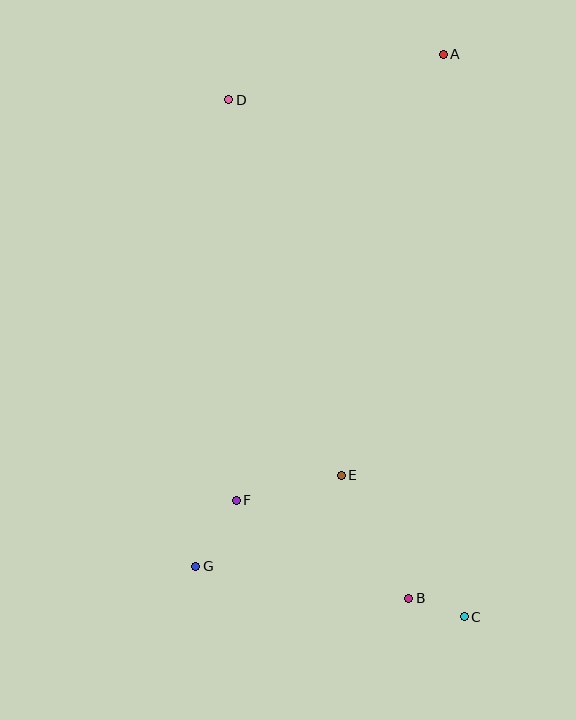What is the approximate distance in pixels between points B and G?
The distance between B and G is approximately 215 pixels.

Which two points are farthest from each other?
Points A and G are farthest from each other.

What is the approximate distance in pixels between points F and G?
The distance between F and G is approximately 77 pixels.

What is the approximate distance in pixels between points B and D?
The distance between B and D is approximately 530 pixels.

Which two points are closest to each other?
Points B and C are closest to each other.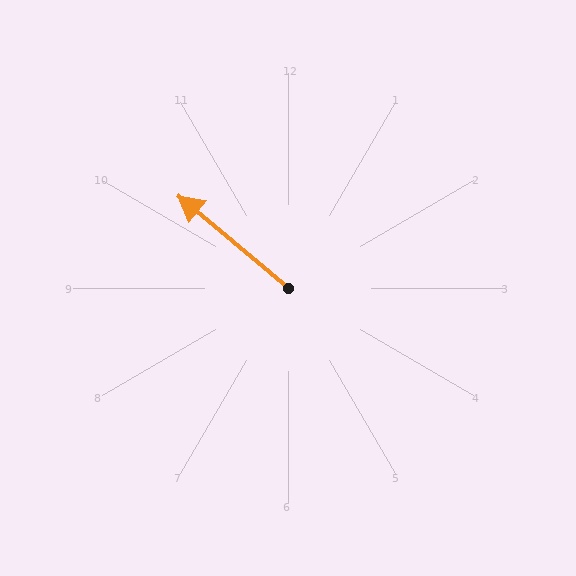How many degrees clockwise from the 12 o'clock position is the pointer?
Approximately 310 degrees.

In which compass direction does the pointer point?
Northwest.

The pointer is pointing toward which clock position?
Roughly 10 o'clock.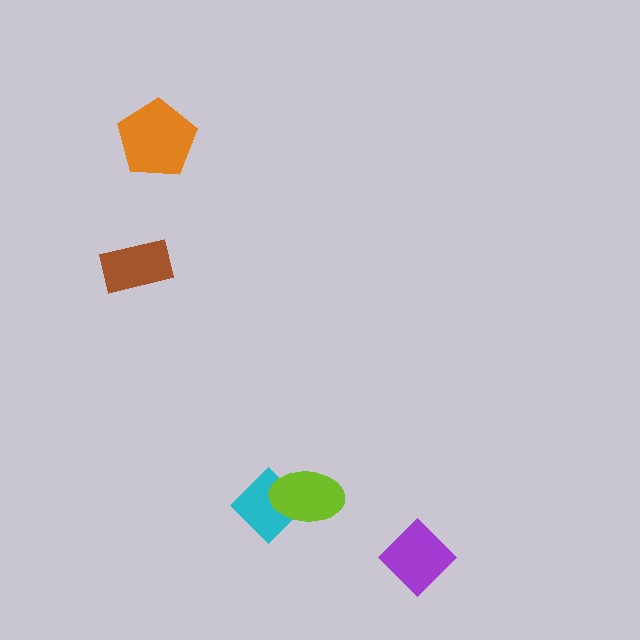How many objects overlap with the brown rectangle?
0 objects overlap with the brown rectangle.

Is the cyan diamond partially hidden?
Yes, it is partially covered by another shape.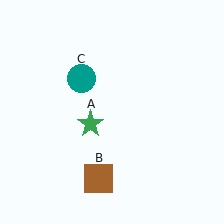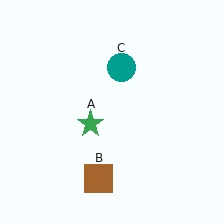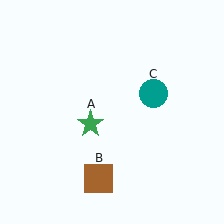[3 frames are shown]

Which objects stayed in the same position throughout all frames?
Green star (object A) and brown square (object B) remained stationary.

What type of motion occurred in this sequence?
The teal circle (object C) rotated clockwise around the center of the scene.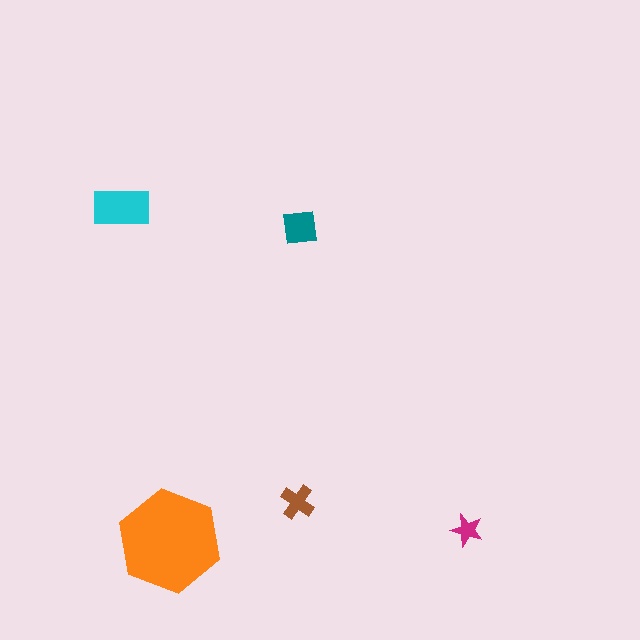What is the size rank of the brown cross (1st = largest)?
4th.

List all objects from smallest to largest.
The magenta star, the brown cross, the teal square, the cyan rectangle, the orange hexagon.